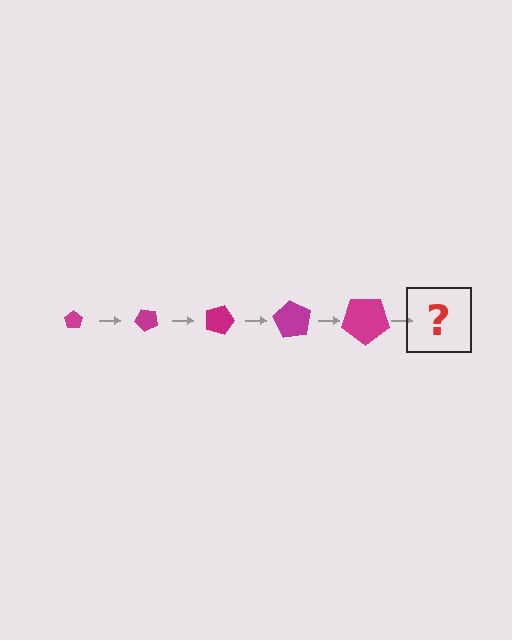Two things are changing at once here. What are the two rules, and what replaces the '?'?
The two rules are that the pentagon grows larger each step and it rotates 45 degrees each step. The '?' should be a pentagon, larger than the previous one and rotated 225 degrees from the start.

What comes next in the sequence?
The next element should be a pentagon, larger than the previous one and rotated 225 degrees from the start.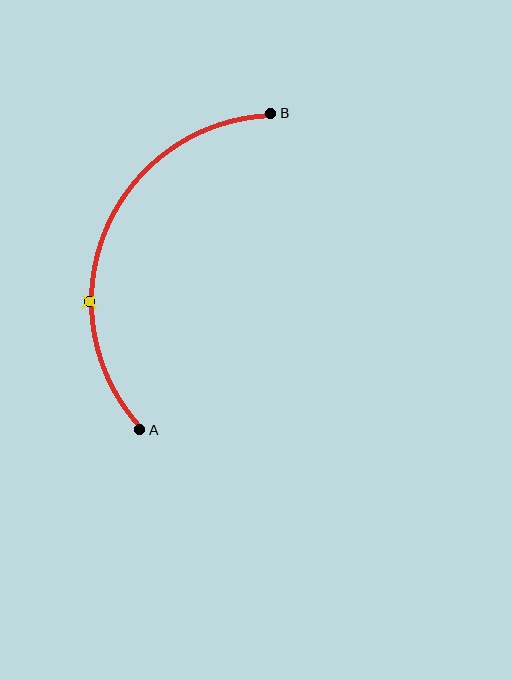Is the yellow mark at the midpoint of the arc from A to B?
No. The yellow mark lies on the arc but is closer to endpoint A. The arc midpoint would be at the point on the curve equidistant along the arc from both A and B.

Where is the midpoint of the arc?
The arc midpoint is the point on the curve farthest from the straight line joining A and B. It sits to the left of that line.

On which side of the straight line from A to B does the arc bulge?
The arc bulges to the left of the straight line connecting A and B.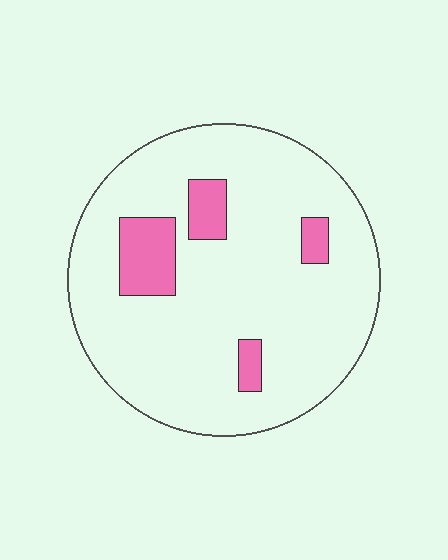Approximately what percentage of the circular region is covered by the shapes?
Approximately 10%.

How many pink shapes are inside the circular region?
4.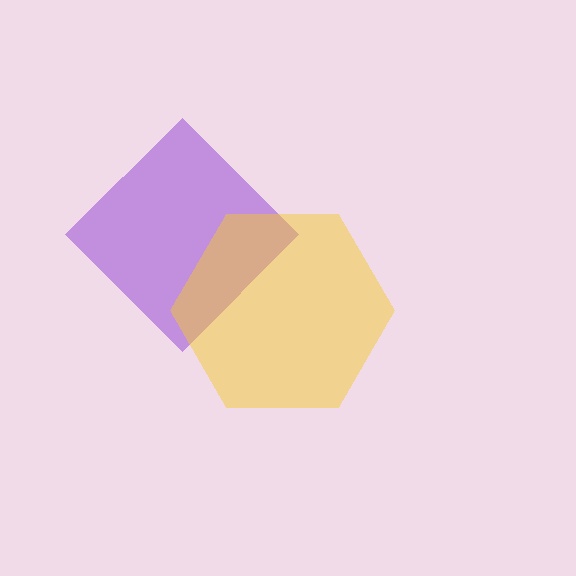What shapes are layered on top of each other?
The layered shapes are: a purple diamond, a yellow hexagon.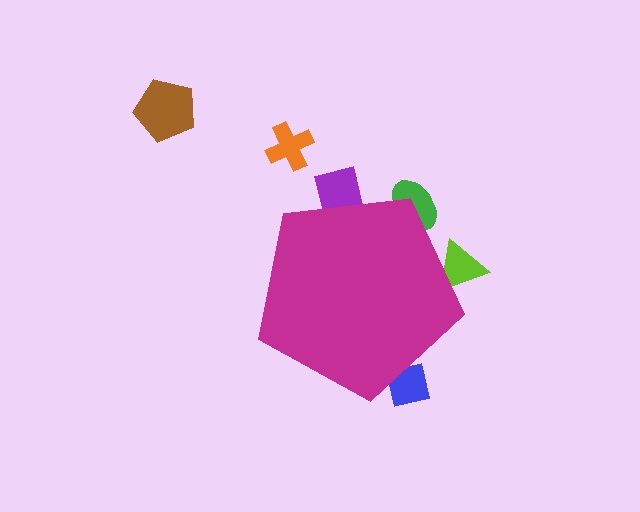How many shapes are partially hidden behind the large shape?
4 shapes are partially hidden.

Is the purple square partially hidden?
Yes, the purple square is partially hidden behind the magenta pentagon.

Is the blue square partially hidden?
Yes, the blue square is partially hidden behind the magenta pentagon.